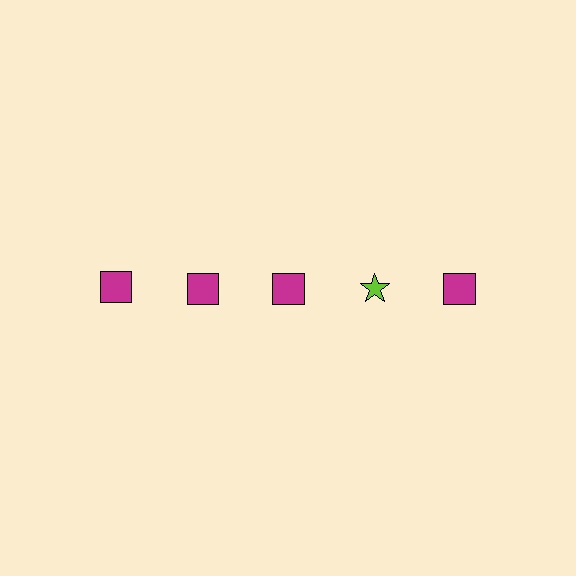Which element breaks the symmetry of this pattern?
The lime star in the top row, second from right column breaks the symmetry. All other shapes are magenta squares.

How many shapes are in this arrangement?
There are 5 shapes arranged in a grid pattern.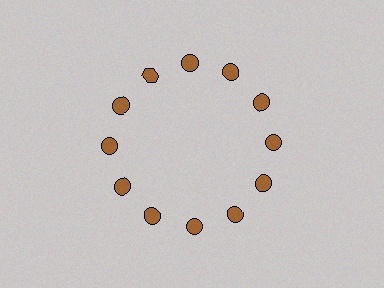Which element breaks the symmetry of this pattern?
The brown hexagon at roughly the 11 o'clock position breaks the symmetry. All other shapes are brown circles.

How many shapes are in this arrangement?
There are 12 shapes arranged in a ring pattern.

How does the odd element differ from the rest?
It has a different shape: hexagon instead of circle.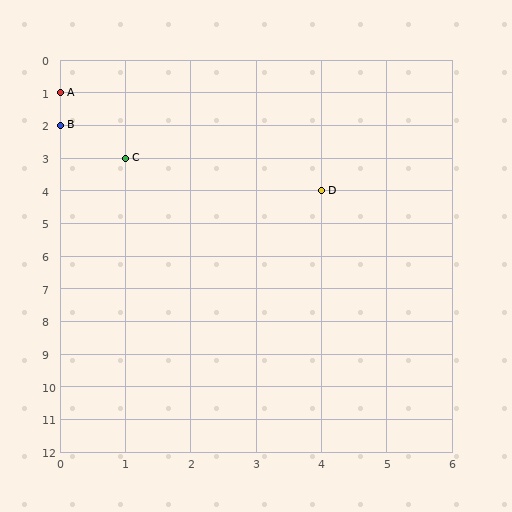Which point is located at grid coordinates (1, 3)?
Point C is at (1, 3).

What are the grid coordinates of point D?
Point D is at grid coordinates (4, 4).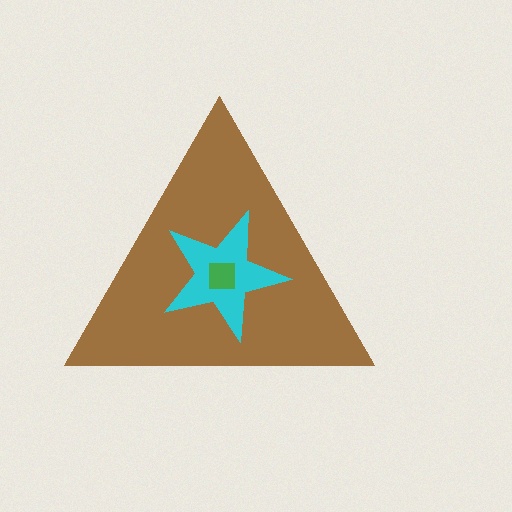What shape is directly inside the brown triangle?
The cyan star.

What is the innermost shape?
The green square.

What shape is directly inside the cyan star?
The green square.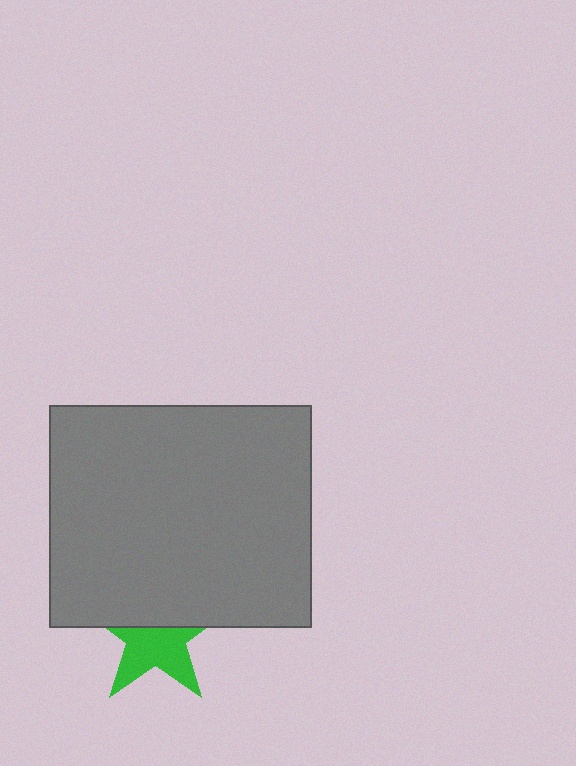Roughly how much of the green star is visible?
About half of it is visible (roughly 54%).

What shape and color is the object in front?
The object in front is a gray rectangle.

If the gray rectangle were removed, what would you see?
You would see the complete green star.